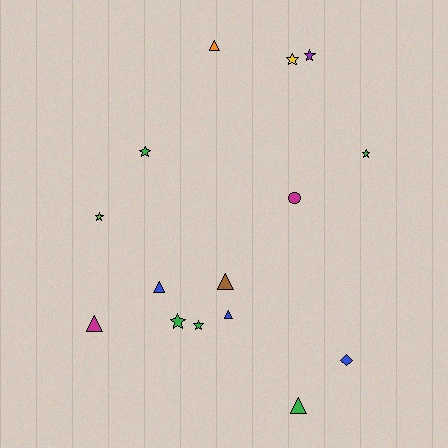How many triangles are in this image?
There are 6 triangles.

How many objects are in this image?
There are 15 objects.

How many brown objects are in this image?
There is 1 brown object.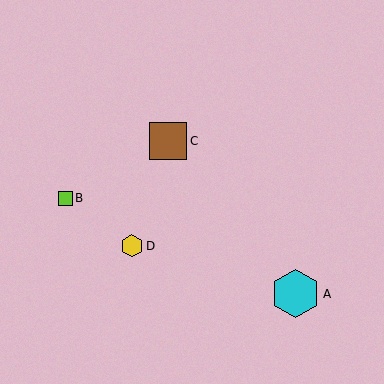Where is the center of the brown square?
The center of the brown square is at (168, 141).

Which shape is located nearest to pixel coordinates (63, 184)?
The lime square (labeled B) at (65, 198) is nearest to that location.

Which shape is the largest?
The cyan hexagon (labeled A) is the largest.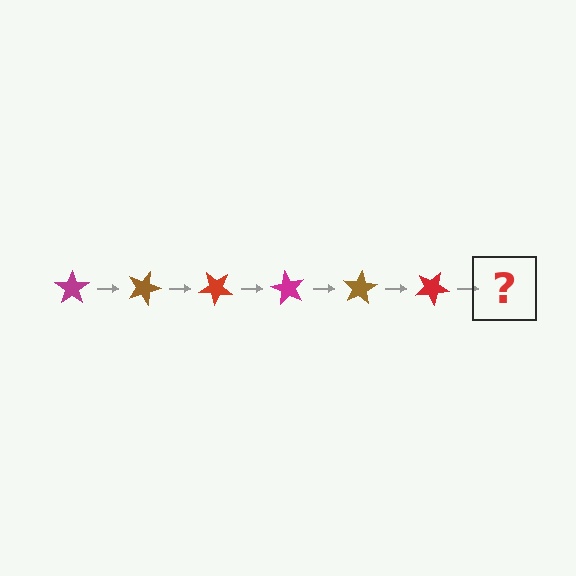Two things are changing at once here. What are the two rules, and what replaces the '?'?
The two rules are that it rotates 20 degrees each step and the color cycles through magenta, brown, and red. The '?' should be a magenta star, rotated 120 degrees from the start.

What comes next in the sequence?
The next element should be a magenta star, rotated 120 degrees from the start.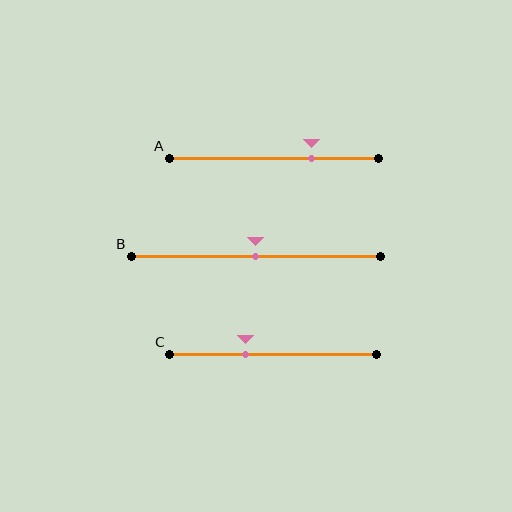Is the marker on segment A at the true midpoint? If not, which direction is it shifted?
No, the marker on segment A is shifted to the right by about 18% of the segment length.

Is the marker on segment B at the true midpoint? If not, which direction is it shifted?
Yes, the marker on segment B is at the true midpoint.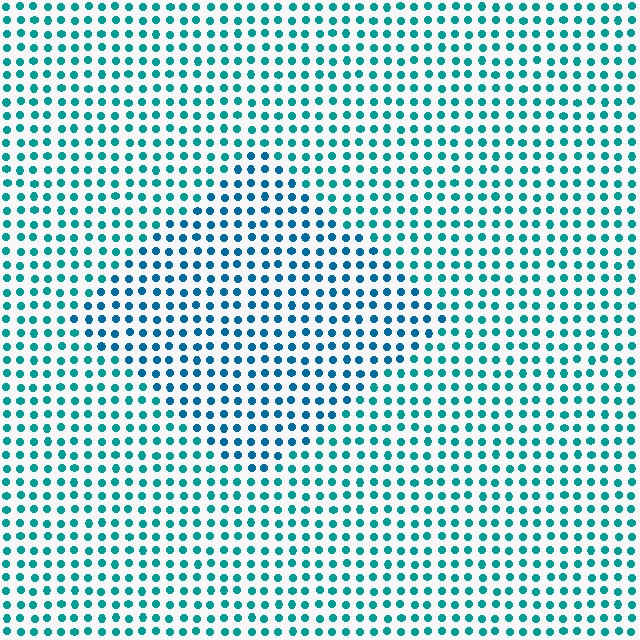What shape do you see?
I see a diamond.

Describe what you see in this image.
The image is filled with small teal elements in a uniform arrangement. A diamond-shaped region is visible where the elements are tinted to a slightly different hue, forming a subtle color boundary.